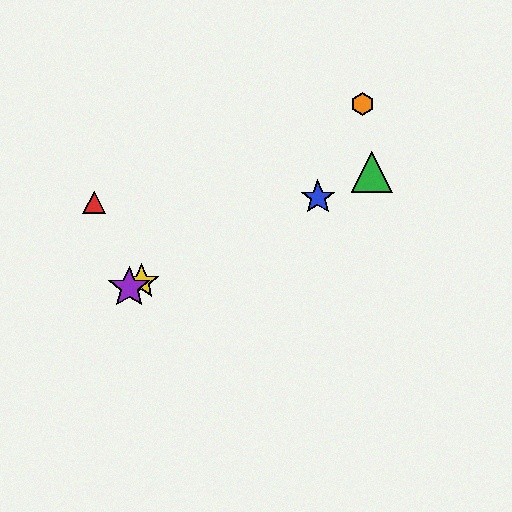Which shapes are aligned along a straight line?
The blue star, the green triangle, the yellow star, the purple star are aligned along a straight line.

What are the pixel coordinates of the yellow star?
The yellow star is at (141, 282).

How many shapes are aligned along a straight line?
4 shapes (the blue star, the green triangle, the yellow star, the purple star) are aligned along a straight line.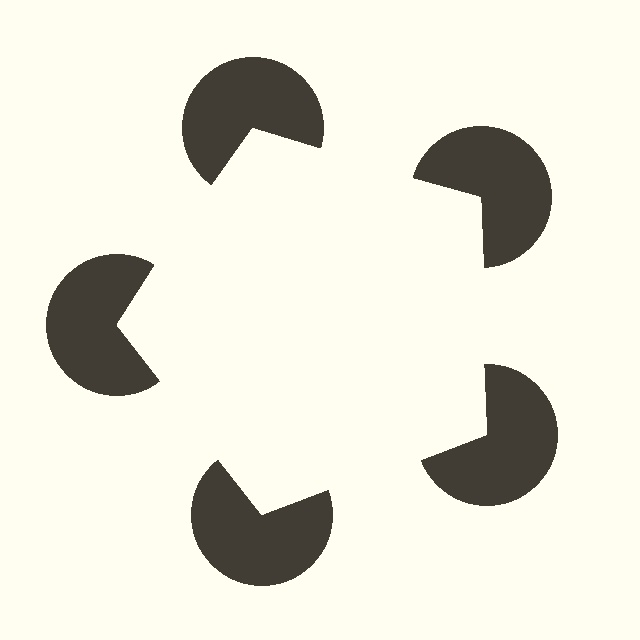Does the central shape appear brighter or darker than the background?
It typically appears slightly brighter than the background, even though no actual brightness change is drawn.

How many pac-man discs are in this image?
There are 5 — one at each vertex of the illusory pentagon.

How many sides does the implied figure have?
5 sides.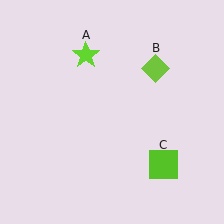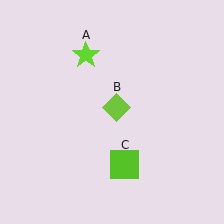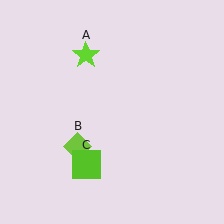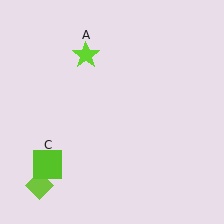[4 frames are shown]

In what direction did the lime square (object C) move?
The lime square (object C) moved left.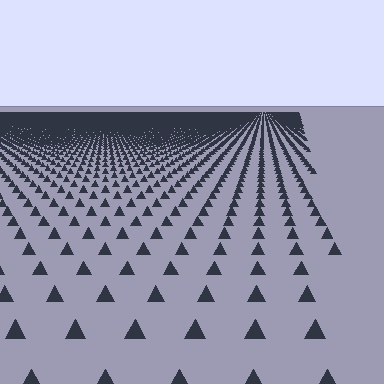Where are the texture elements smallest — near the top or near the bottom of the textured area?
Near the top.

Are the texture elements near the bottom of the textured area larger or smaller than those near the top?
Larger. Near the bottom, elements are closer to the viewer and appear at a bigger on-screen size.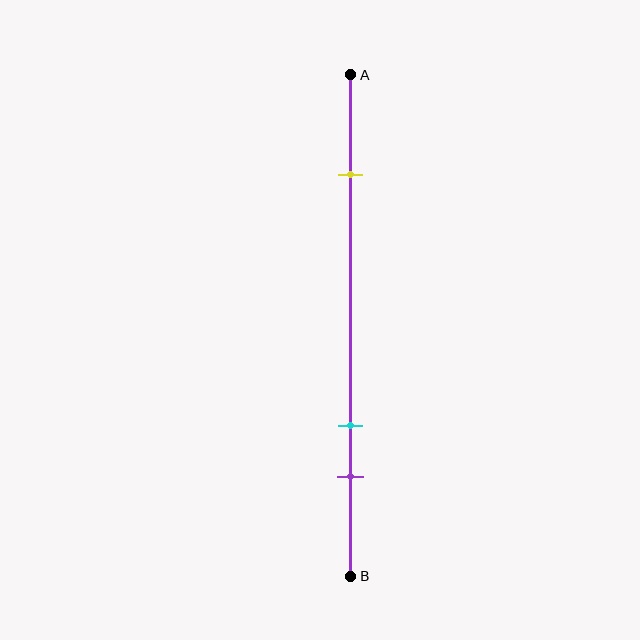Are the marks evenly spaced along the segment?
No, the marks are not evenly spaced.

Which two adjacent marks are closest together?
The cyan and purple marks are the closest adjacent pair.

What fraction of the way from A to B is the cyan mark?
The cyan mark is approximately 70% (0.7) of the way from A to B.